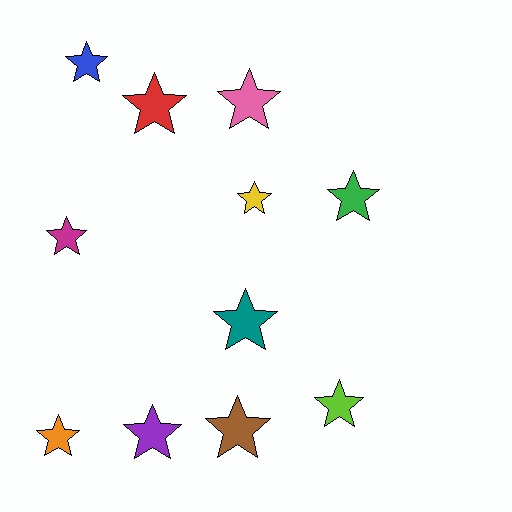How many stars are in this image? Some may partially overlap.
There are 11 stars.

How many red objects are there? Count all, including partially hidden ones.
There is 1 red object.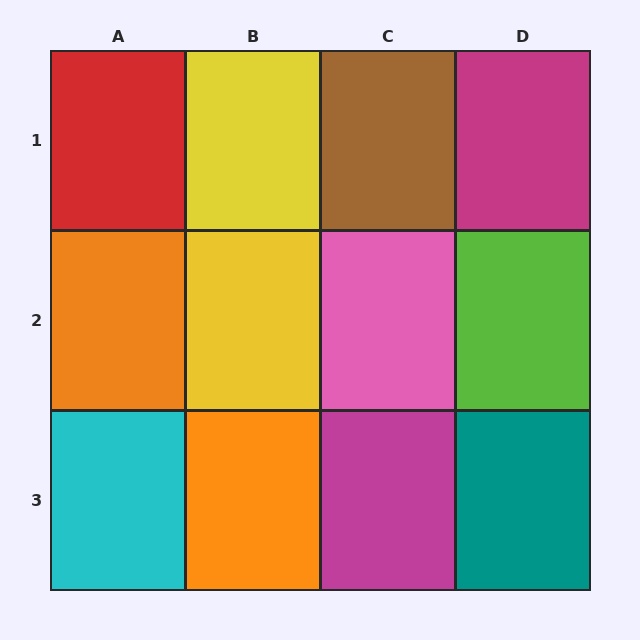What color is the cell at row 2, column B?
Yellow.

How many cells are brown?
1 cell is brown.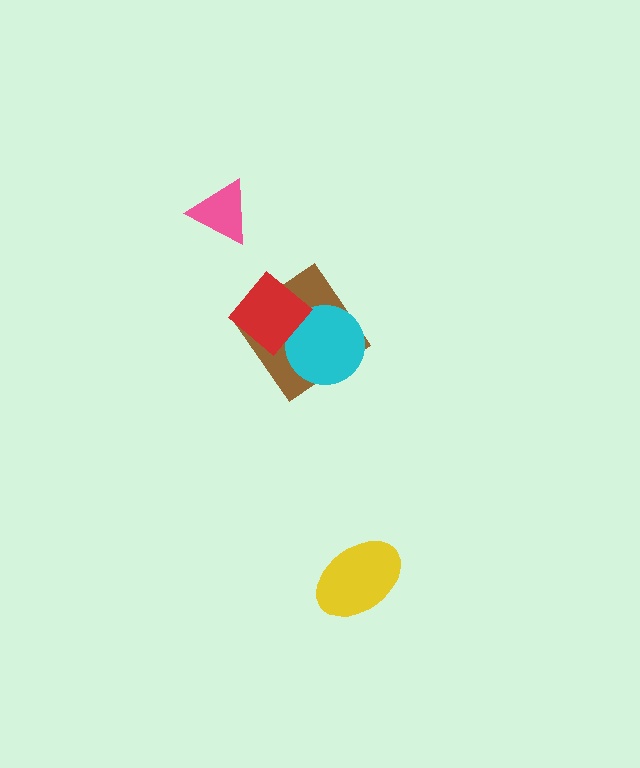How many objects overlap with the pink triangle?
0 objects overlap with the pink triangle.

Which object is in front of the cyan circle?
The red diamond is in front of the cyan circle.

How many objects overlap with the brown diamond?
2 objects overlap with the brown diamond.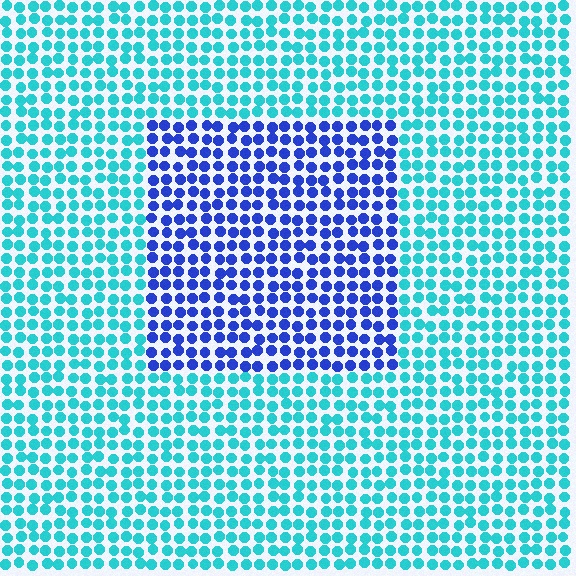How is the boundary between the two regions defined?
The boundary is defined purely by a slight shift in hue (about 51 degrees). Spacing, size, and orientation are identical on both sides.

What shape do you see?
I see a rectangle.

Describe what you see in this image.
The image is filled with small cyan elements in a uniform arrangement. A rectangle-shaped region is visible where the elements are tinted to a slightly different hue, forming a subtle color boundary.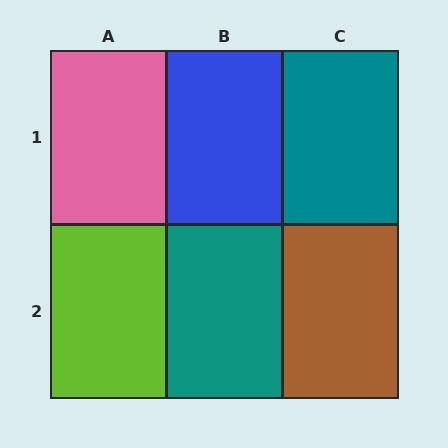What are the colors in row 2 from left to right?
Lime, teal, brown.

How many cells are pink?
1 cell is pink.